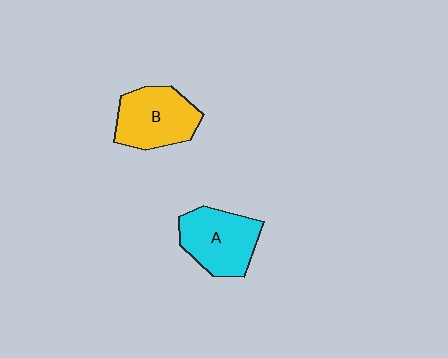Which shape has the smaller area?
Shape B (yellow).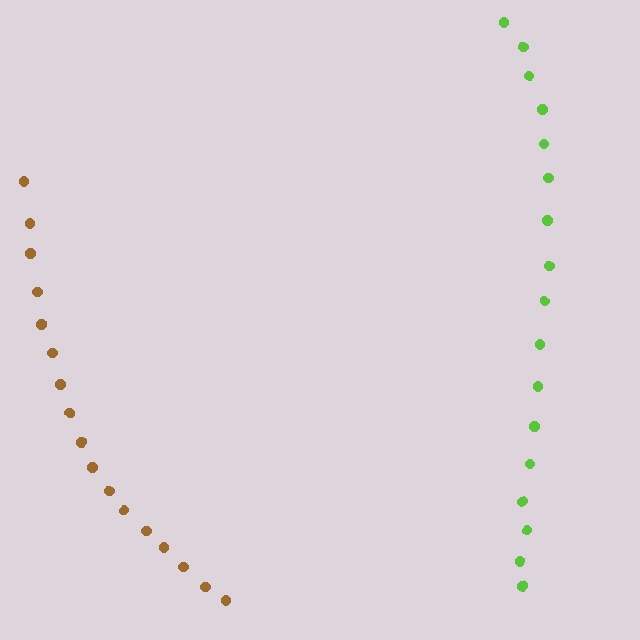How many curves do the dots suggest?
There are 2 distinct paths.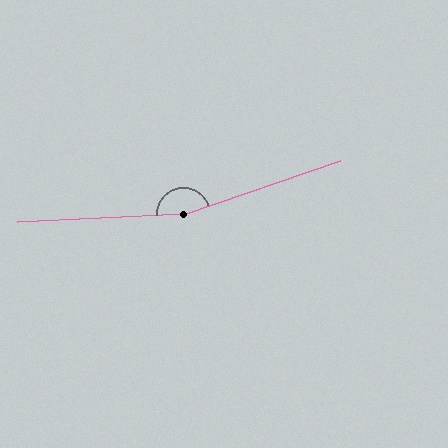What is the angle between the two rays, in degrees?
Approximately 164 degrees.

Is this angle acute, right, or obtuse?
It is obtuse.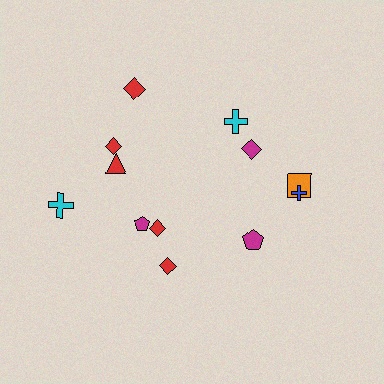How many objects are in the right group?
There are 5 objects.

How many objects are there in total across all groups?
There are 12 objects.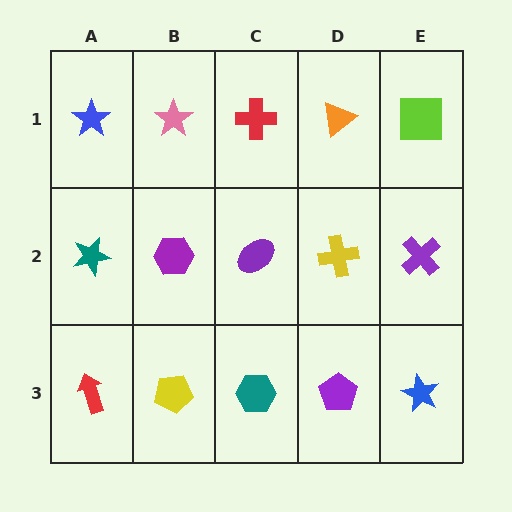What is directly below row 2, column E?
A blue star.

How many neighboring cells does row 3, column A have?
2.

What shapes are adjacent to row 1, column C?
A purple ellipse (row 2, column C), a pink star (row 1, column B), an orange triangle (row 1, column D).